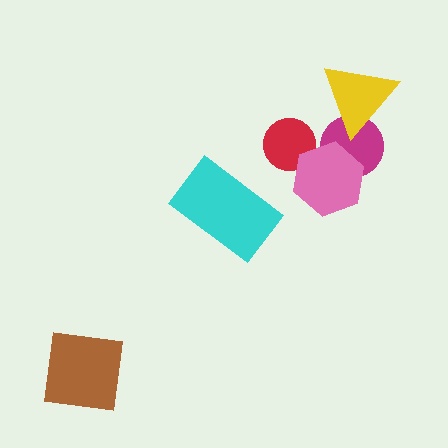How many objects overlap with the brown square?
0 objects overlap with the brown square.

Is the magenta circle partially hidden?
Yes, it is partially covered by another shape.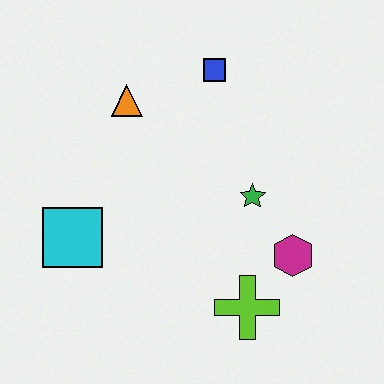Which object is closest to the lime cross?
The magenta hexagon is closest to the lime cross.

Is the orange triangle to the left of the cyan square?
No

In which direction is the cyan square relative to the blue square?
The cyan square is below the blue square.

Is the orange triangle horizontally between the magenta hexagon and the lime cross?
No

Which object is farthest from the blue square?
The lime cross is farthest from the blue square.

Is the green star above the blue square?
No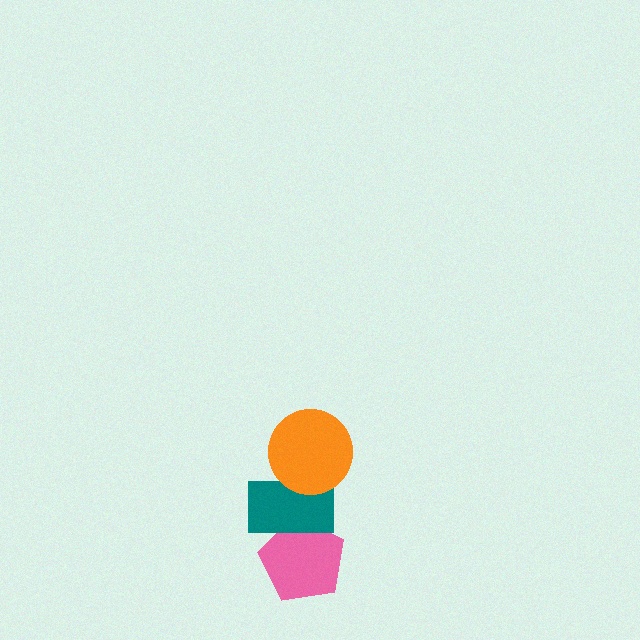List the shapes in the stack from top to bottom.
From top to bottom: the orange circle, the teal rectangle, the pink pentagon.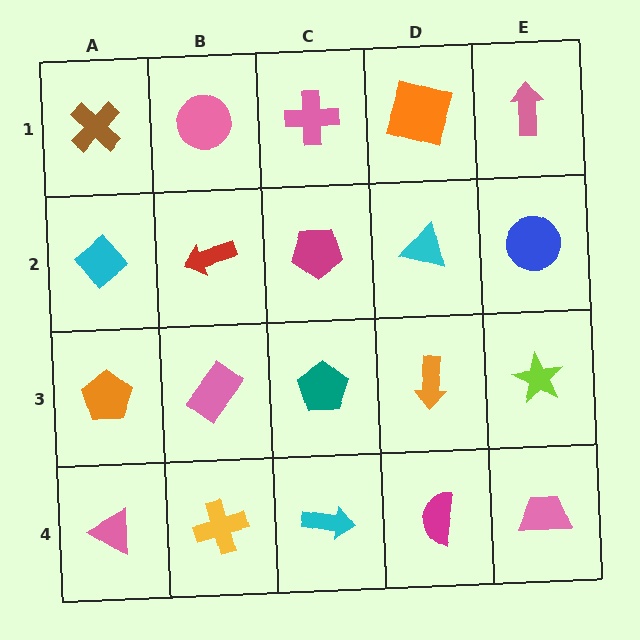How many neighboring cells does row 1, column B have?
3.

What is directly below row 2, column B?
A pink rectangle.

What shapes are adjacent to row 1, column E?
A blue circle (row 2, column E), an orange square (row 1, column D).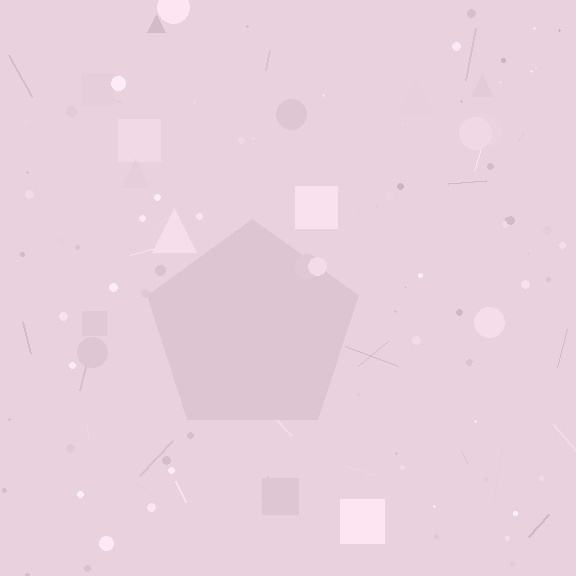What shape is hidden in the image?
A pentagon is hidden in the image.